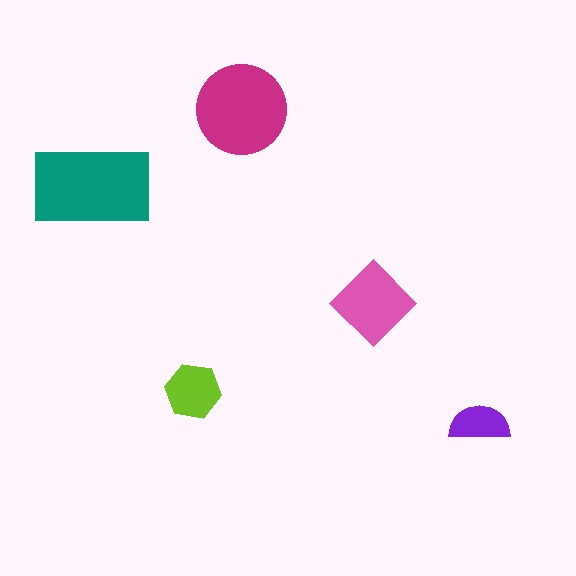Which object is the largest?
The teal rectangle.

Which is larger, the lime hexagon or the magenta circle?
The magenta circle.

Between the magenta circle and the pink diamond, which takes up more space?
The magenta circle.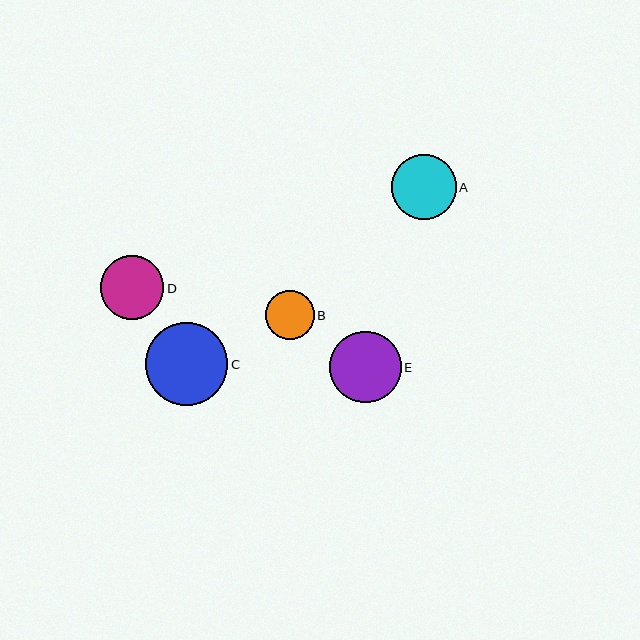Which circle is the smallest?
Circle B is the smallest with a size of approximately 49 pixels.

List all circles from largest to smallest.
From largest to smallest: C, E, A, D, B.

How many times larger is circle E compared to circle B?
Circle E is approximately 1.5 times the size of circle B.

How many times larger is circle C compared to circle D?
Circle C is approximately 1.3 times the size of circle D.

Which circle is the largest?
Circle C is the largest with a size of approximately 82 pixels.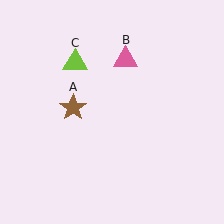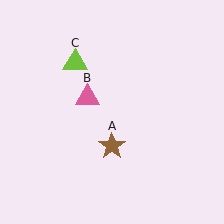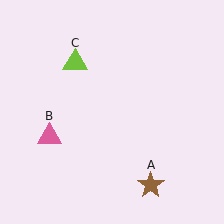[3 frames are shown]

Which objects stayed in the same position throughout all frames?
Lime triangle (object C) remained stationary.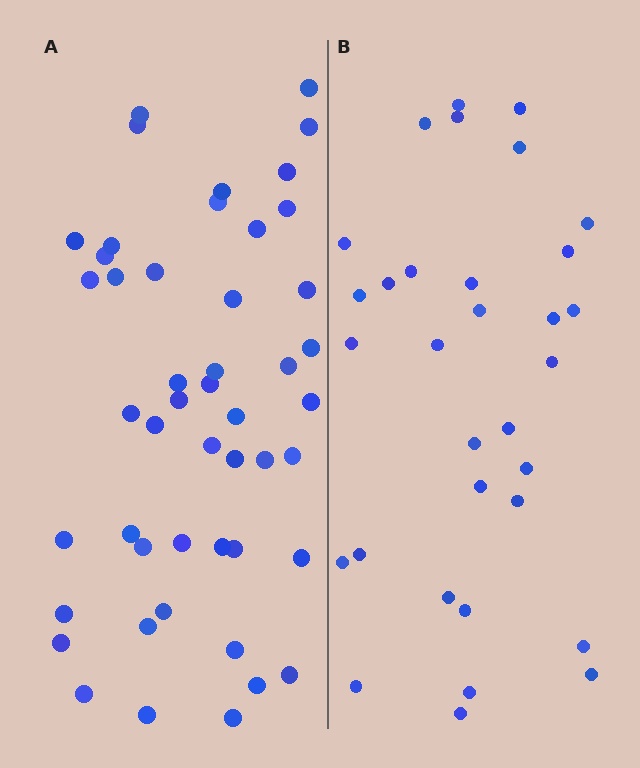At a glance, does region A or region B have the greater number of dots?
Region A (the left region) has more dots.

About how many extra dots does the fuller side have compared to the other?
Region A has approximately 15 more dots than region B.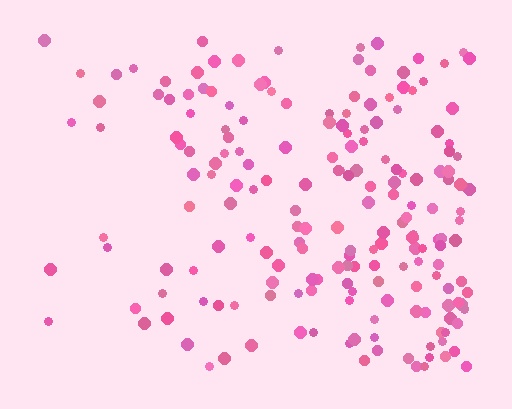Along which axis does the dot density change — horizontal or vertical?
Horizontal.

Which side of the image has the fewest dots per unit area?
The left.